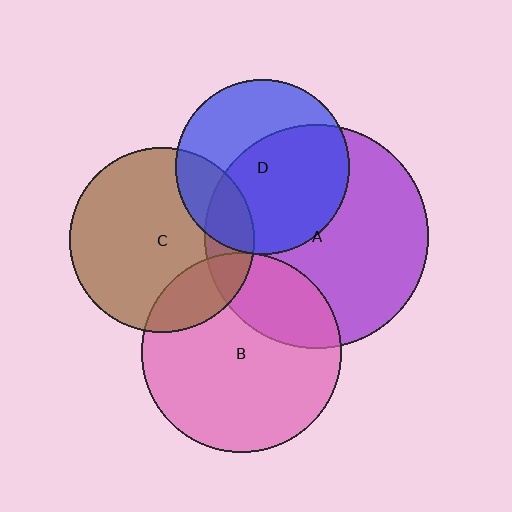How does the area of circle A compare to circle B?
Approximately 1.3 times.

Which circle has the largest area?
Circle A (purple).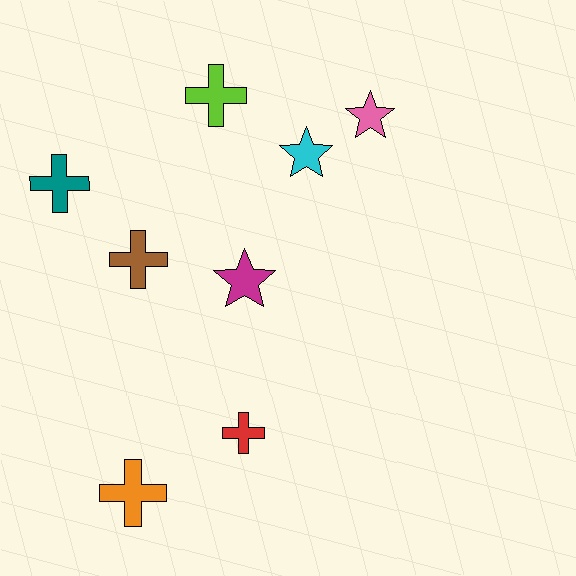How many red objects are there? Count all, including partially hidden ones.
There is 1 red object.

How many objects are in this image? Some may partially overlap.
There are 8 objects.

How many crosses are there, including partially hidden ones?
There are 5 crosses.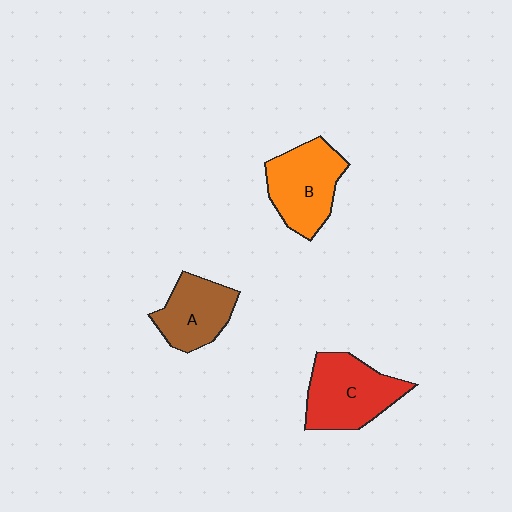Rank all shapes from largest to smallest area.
From largest to smallest: C (red), B (orange), A (brown).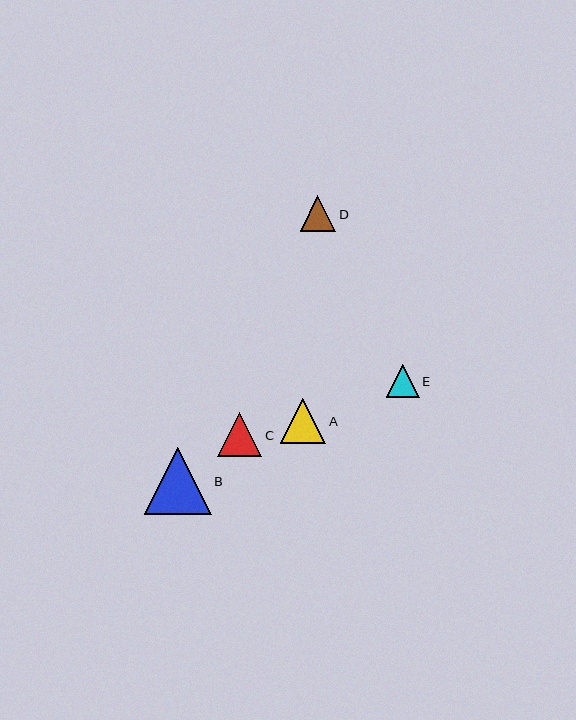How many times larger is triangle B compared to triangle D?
Triangle B is approximately 1.9 times the size of triangle D.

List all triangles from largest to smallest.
From largest to smallest: B, A, C, D, E.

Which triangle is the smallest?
Triangle E is the smallest with a size of approximately 33 pixels.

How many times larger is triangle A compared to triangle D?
Triangle A is approximately 1.3 times the size of triangle D.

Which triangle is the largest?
Triangle B is the largest with a size of approximately 67 pixels.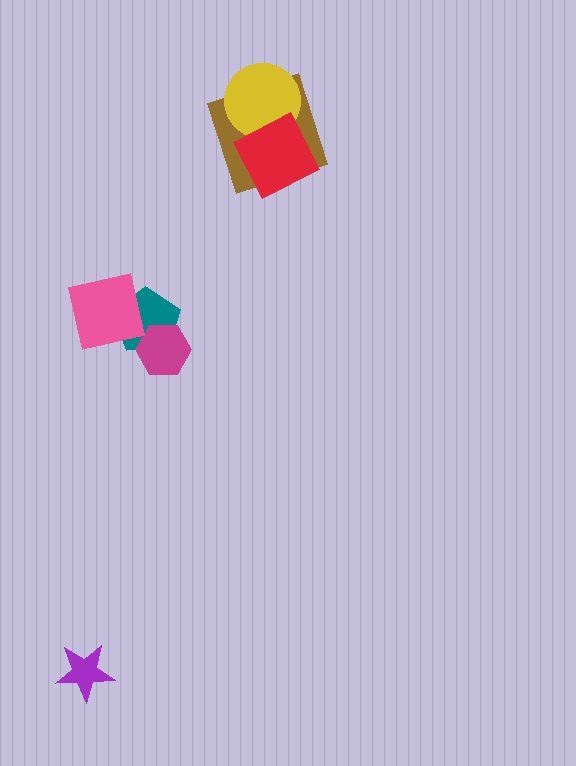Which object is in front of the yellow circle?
The red diamond is in front of the yellow circle.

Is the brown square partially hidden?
Yes, it is partially covered by another shape.